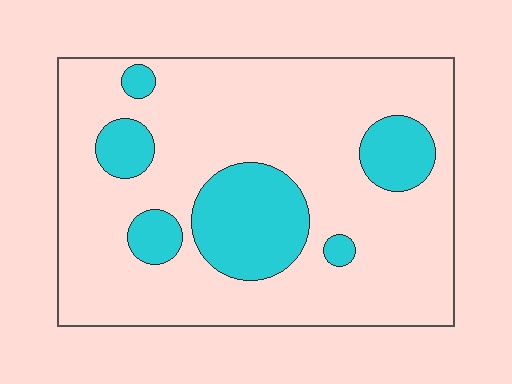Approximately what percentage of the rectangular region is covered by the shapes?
Approximately 20%.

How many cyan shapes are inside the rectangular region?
6.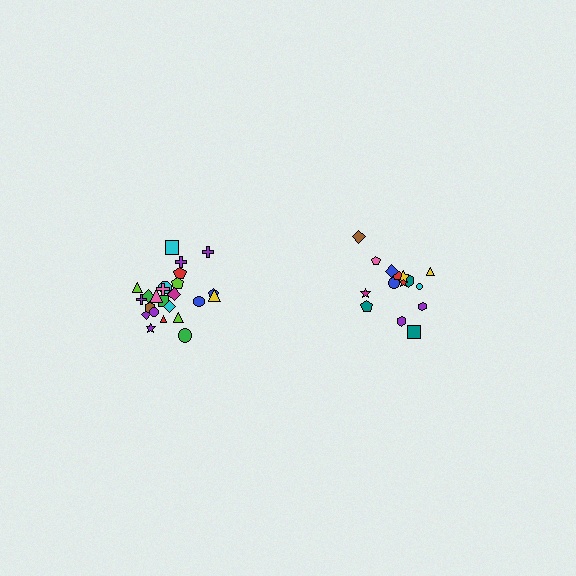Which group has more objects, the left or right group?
The left group.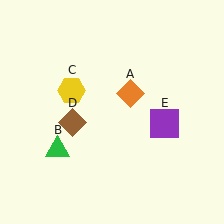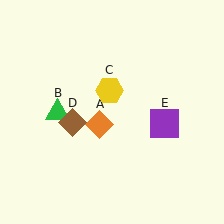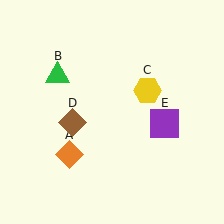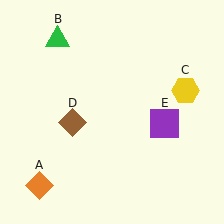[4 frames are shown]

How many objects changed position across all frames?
3 objects changed position: orange diamond (object A), green triangle (object B), yellow hexagon (object C).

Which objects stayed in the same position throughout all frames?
Brown diamond (object D) and purple square (object E) remained stationary.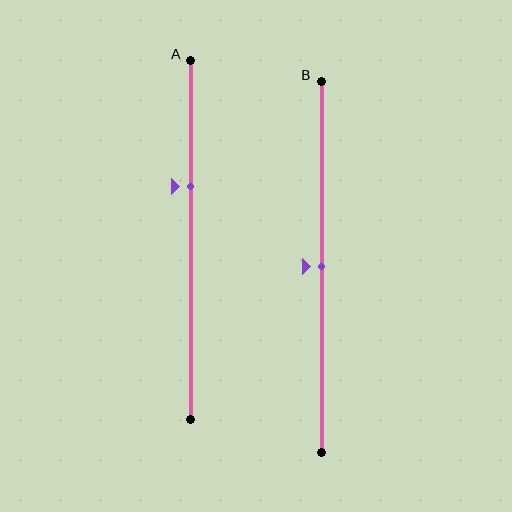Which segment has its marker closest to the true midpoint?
Segment B has its marker closest to the true midpoint.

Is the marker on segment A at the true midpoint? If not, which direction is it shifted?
No, the marker on segment A is shifted upward by about 15% of the segment length.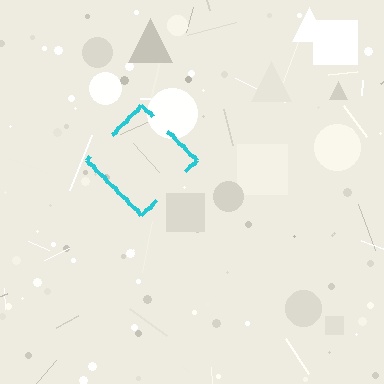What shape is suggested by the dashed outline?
The dashed outline suggests a diamond.